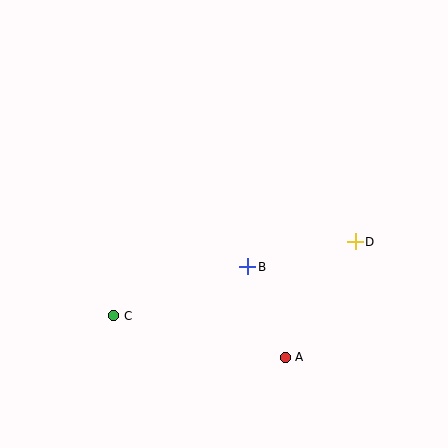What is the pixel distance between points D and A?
The distance between D and A is 135 pixels.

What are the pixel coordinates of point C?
Point C is at (114, 316).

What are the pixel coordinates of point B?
Point B is at (248, 267).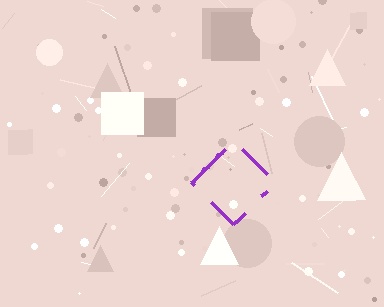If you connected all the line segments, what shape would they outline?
They would outline a diamond.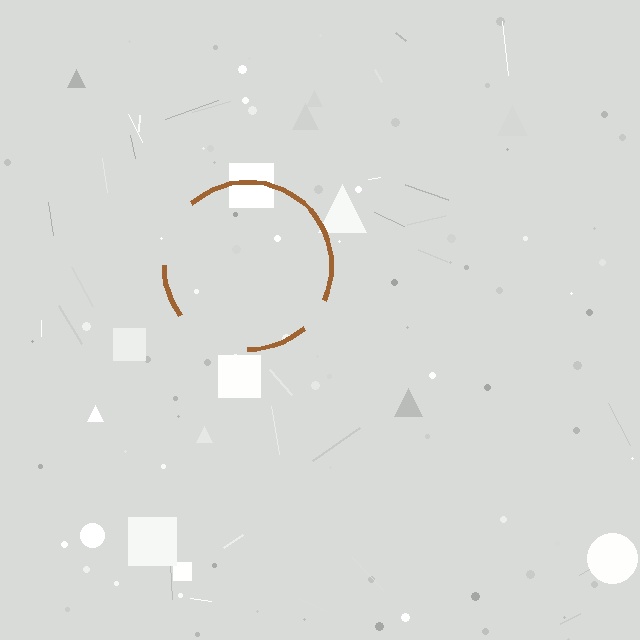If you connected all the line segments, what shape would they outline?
They would outline a circle.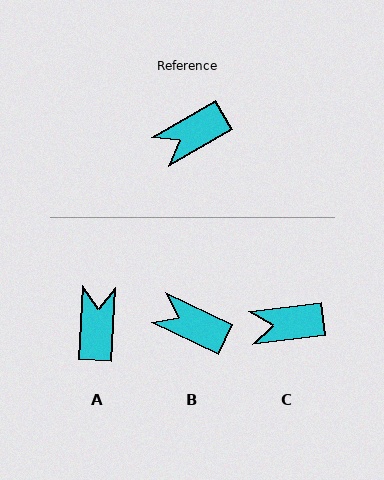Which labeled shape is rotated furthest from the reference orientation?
A, about 123 degrees away.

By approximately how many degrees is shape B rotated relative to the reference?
Approximately 55 degrees clockwise.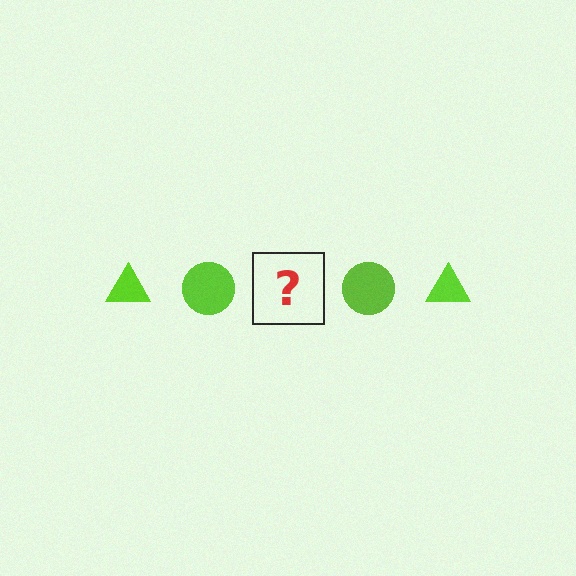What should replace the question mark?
The question mark should be replaced with a lime triangle.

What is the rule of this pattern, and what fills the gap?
The rule is that the pattern cycles through triangle, circle shapes in lime. The gap should be filled with a lime triangle.